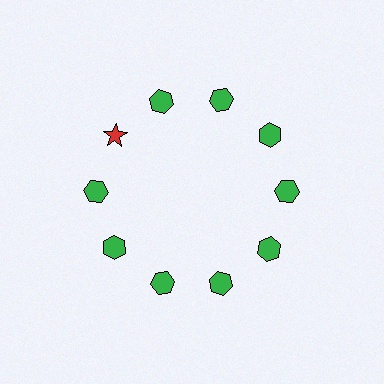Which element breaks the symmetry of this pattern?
The red star at roughly the 10 o'clock position breaks the symmetry. All other shapes are green hexagons.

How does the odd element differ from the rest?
It differs in both color (red instead of green) and shape (star instead of hexagon).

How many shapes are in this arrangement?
There are 10 shapes arranged in a ring pattern.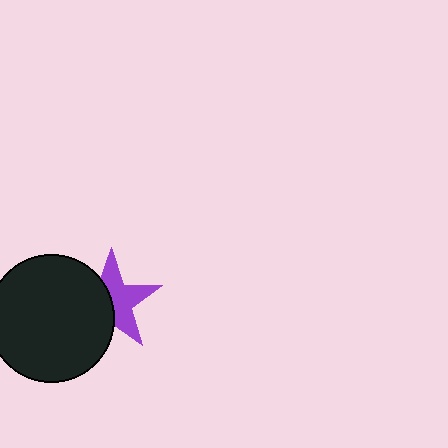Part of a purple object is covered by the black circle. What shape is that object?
It is a star.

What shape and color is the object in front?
The object in front is a black circle.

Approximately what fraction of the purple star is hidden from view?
Roughly 46% of the purple star is hidden behind the black circle.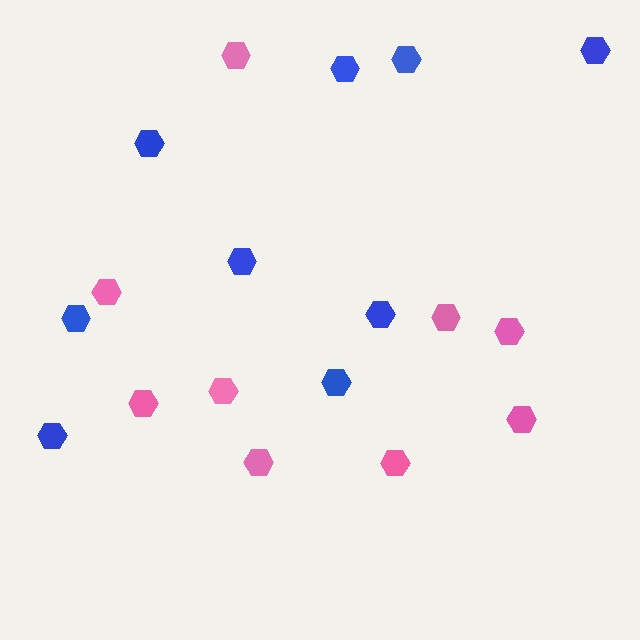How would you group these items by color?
There are 2 groups: one group of pink hexagons (9) and one group of blue hexagons (9).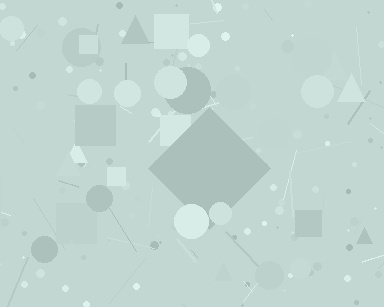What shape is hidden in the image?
A diamond is hidden in the image.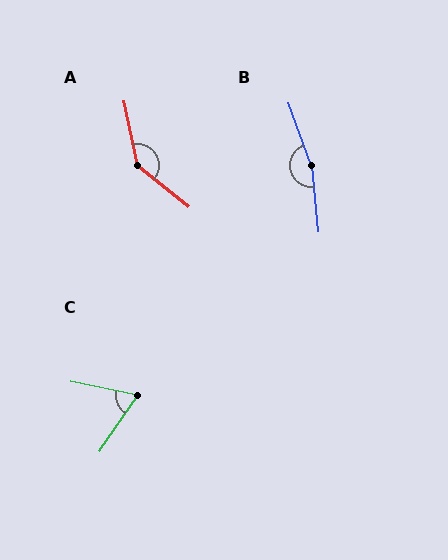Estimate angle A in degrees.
Approximately 140 degrees.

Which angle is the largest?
B, at approximately 165 degrees.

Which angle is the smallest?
C, at approximately 67 degrees.